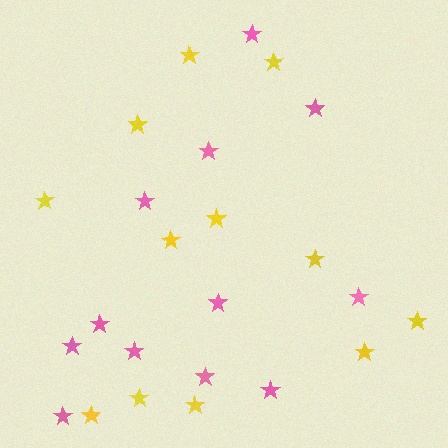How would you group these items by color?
There are 2 groups: one group of pink stars (12) and one group of yellow stars (12).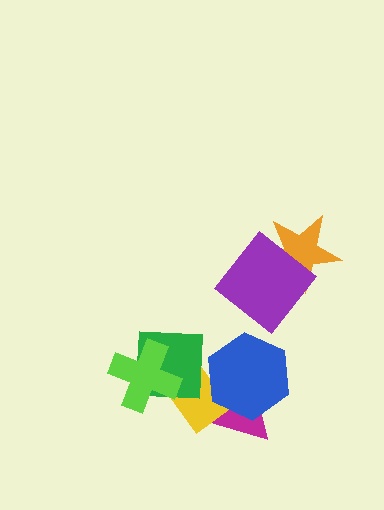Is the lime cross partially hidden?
No, no other shape covers it.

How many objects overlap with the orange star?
1 object overlaps with the orange star.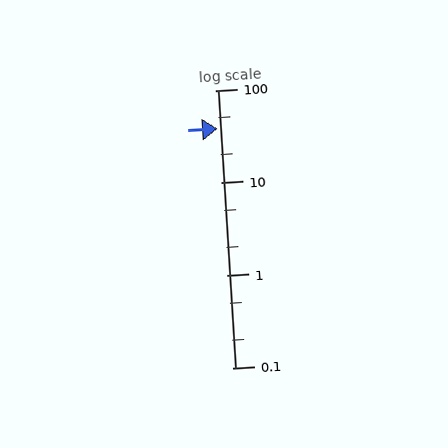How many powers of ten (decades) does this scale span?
The scale spans 3 decades, from 0.1 to 100.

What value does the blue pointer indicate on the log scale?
The pointer indicates approximately 38.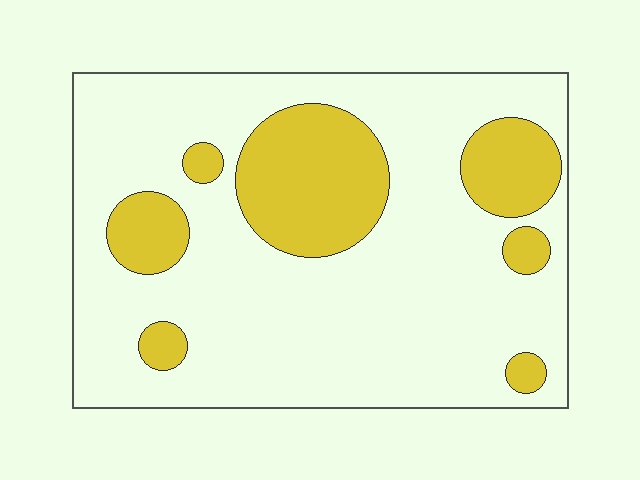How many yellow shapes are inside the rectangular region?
7.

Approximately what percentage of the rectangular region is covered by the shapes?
Approximately 25%.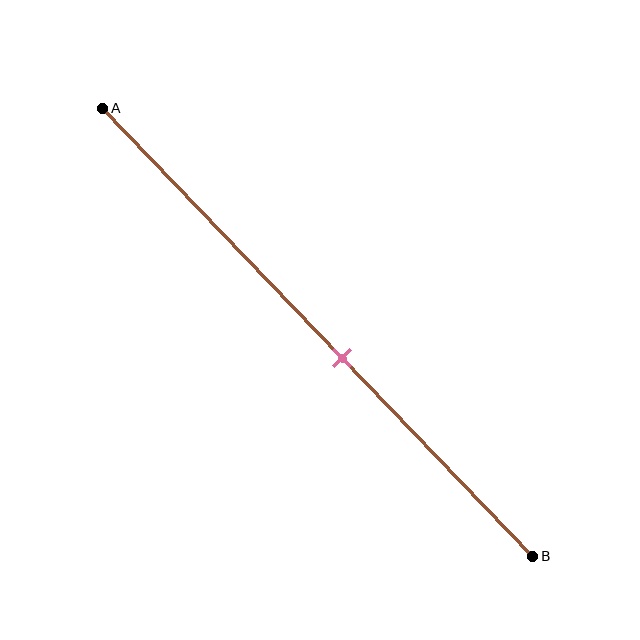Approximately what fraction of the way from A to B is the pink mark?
The pink mark is approximately 55% of the way from A to B.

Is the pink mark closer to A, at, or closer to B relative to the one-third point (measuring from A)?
The pink mark is closer to point B than the one-third point of segment AB.